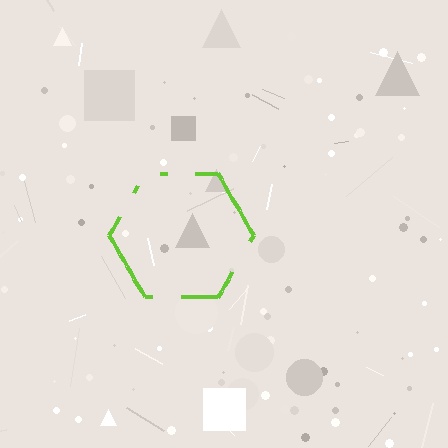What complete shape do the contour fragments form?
The contour fragments form a hexagon.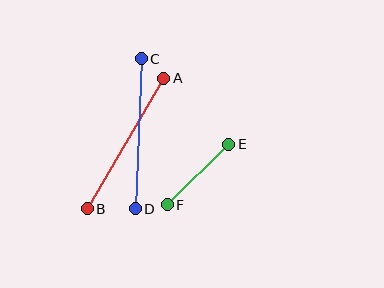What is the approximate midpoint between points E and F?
The midpoint is at approximately (198, 174) pixels.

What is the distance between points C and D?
The distance is approximately 150 pixels.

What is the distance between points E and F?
The distance is approximately 86 pixels.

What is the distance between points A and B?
The distance is approximately 151 pixels.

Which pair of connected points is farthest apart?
Points A and B are farthest apart.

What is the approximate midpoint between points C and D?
The midpoint is at approximately (138, 134) pixels.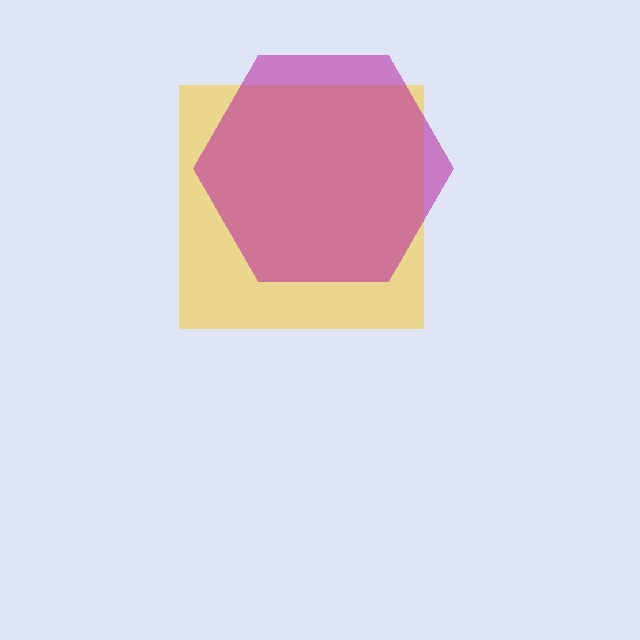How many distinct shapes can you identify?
There are 2 distinct shapes: a yellow square, a magenta hexagon.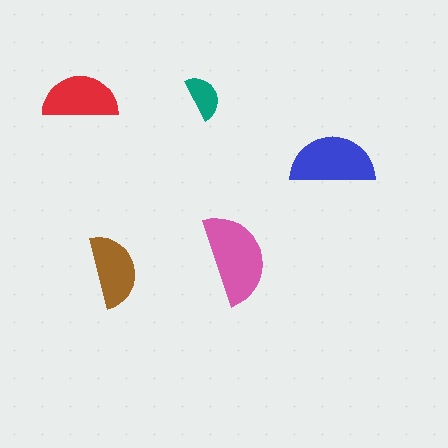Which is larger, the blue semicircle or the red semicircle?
The blue one.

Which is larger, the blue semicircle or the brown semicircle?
The blue one.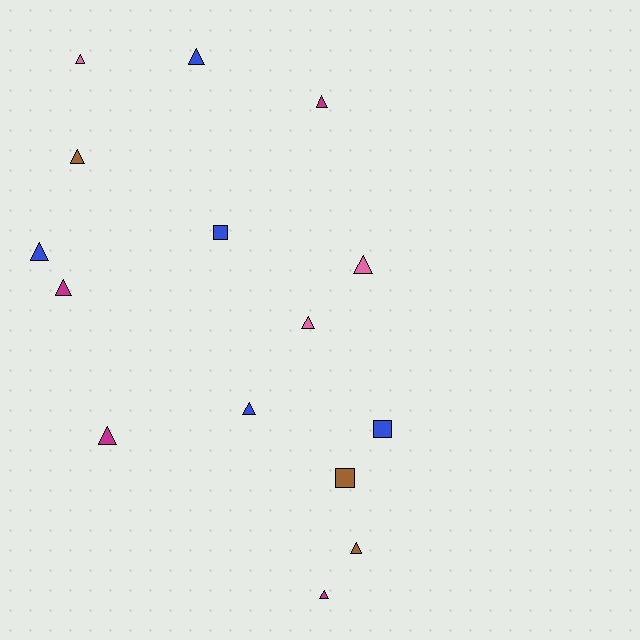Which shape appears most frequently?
Triangle, with 12 objects.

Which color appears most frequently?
Blue, with 5 objects.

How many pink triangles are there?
There are 3 pink triangles.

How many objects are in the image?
There are 15 objects.